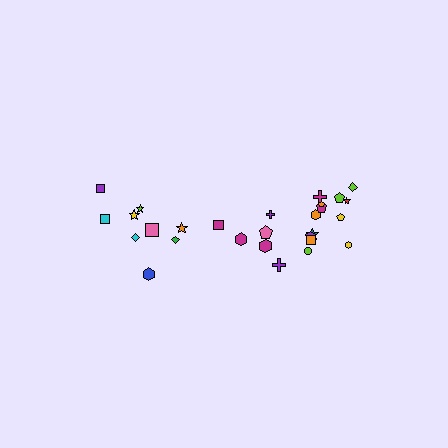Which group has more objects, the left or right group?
The right group.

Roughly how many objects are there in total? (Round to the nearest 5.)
Roughly 30 objects in total.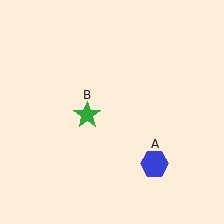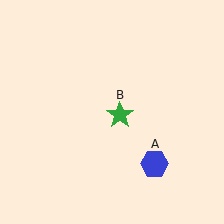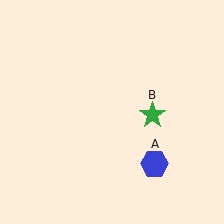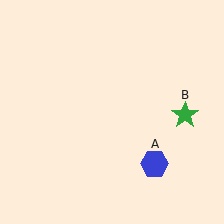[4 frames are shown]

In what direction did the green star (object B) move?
The green star (object B) moved right.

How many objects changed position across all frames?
1 object changed position: green star (object B).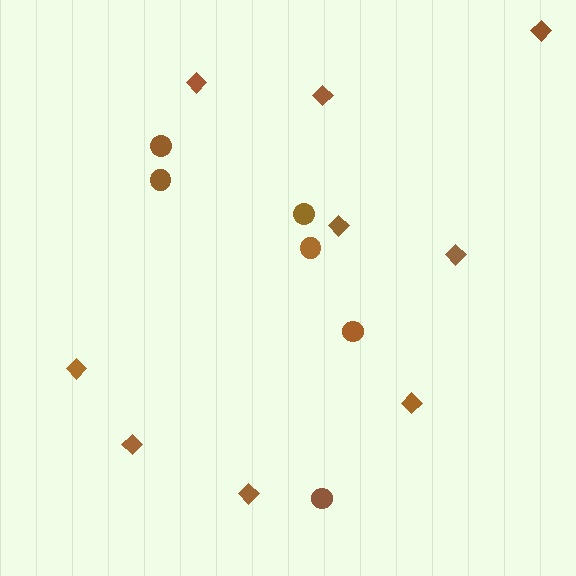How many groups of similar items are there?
There are 2 groups: one group of diamonds (9) and one group of circles (6).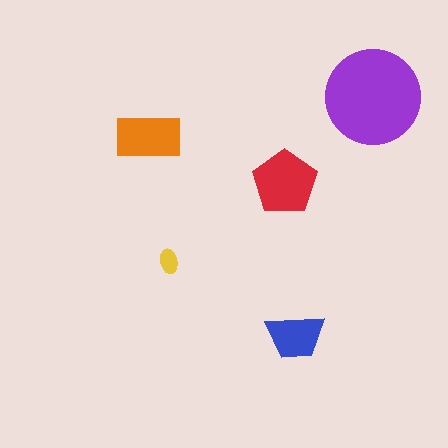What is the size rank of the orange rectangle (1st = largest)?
3rd.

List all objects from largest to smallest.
The purple circle, the red pentagon, the orange rectangle, the blue trapezoid, the yellow ellipse.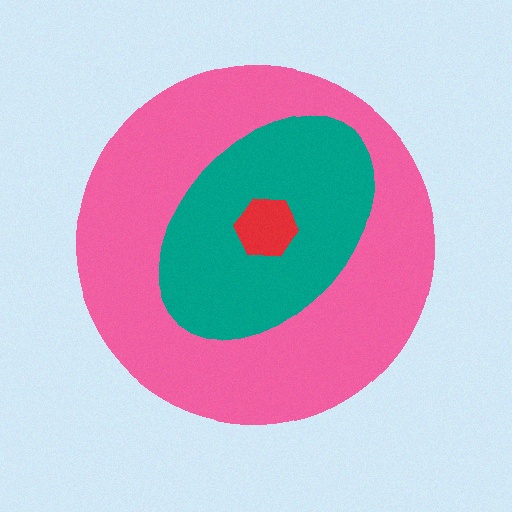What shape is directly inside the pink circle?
The teal ellipse.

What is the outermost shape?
The pink circle.